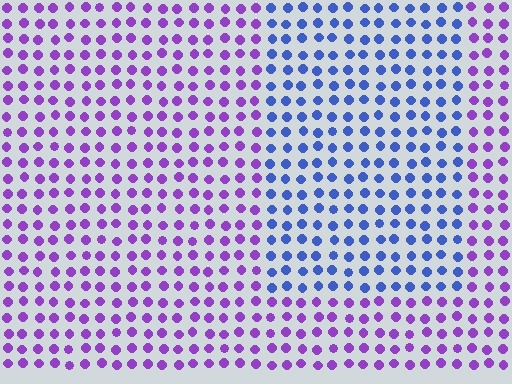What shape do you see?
I see a rectangle.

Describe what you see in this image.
The image is filled with small purple elements in a uniform arrangement. A rectangle-shaped region is visible where the elements are tinted to a slightly different hue, forming a subtle color boundary.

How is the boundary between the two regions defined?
The boundary is defined purely by a slight shift in hue (about 52 degrees). Spacing, size, and orientation are identical on both sides.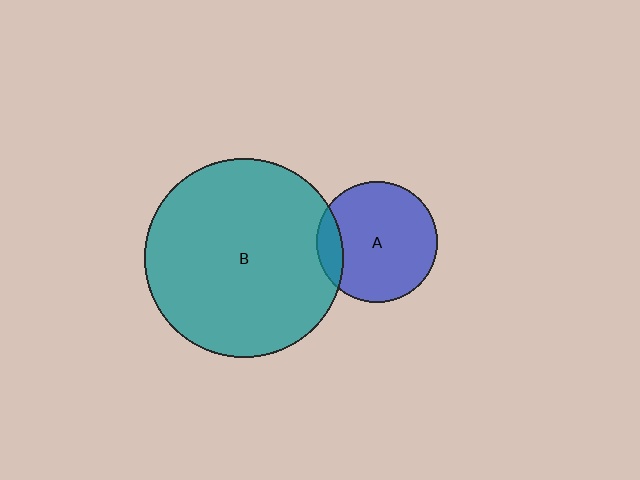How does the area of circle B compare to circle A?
Approximately 2.7 times.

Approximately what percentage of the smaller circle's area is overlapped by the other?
Approximately 15%.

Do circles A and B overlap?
Yes.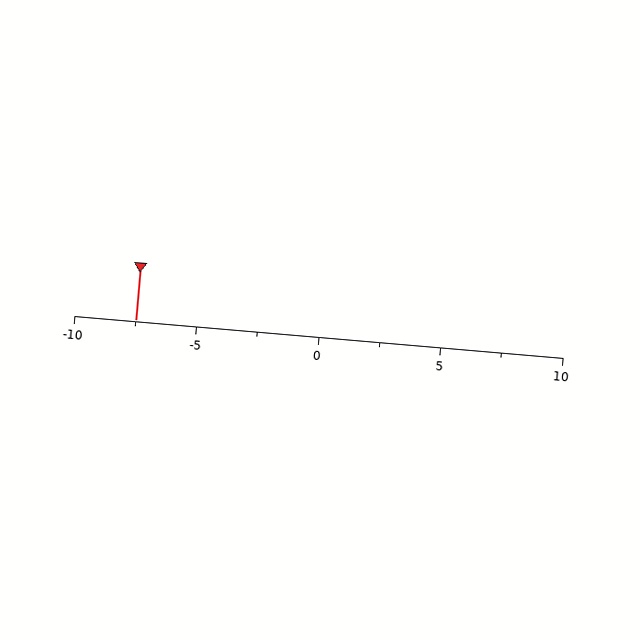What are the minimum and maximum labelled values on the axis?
The axis runs from -10 to 10.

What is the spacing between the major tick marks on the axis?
The major ticks are spaced 5 apart.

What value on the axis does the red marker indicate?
The marker indicates approximately -7.5.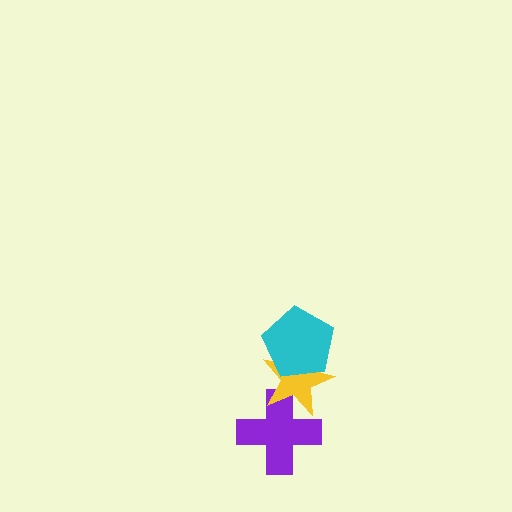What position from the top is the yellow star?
The yellow star is 2nd from the top.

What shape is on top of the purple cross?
The yellow star is on top of the purple cross.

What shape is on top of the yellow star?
The cyan pentagon is on top of the yellow star.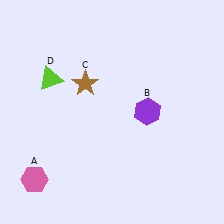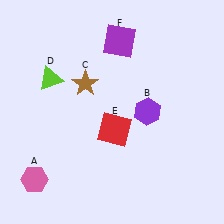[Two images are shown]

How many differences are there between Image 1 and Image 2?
There are 2 differences between the two images.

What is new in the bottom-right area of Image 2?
A red square (E) was added in the bottom-right area of Image 2.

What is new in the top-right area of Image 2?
A purple square (F) was added in the top-right area of Image 2.